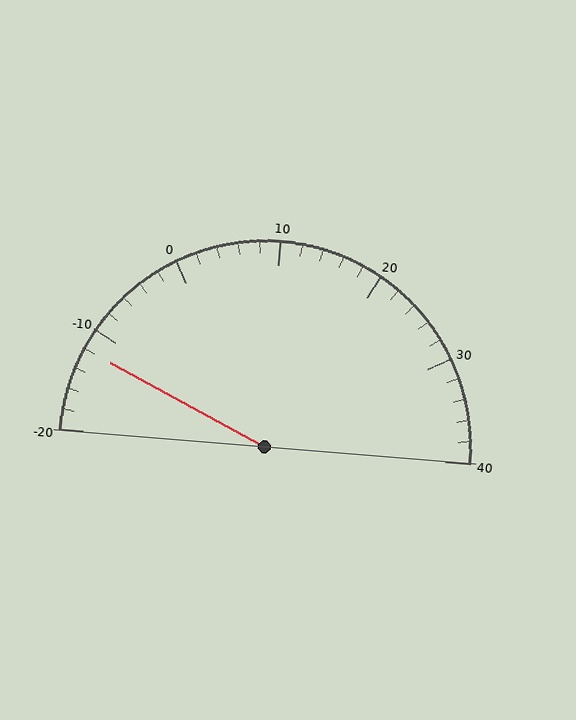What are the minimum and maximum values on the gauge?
The gauge ranges from -20 to 40.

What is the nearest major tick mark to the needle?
The nearest major tick mark is -10.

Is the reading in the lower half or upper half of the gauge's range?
The reading is in the lower half of the range (-20 to 40).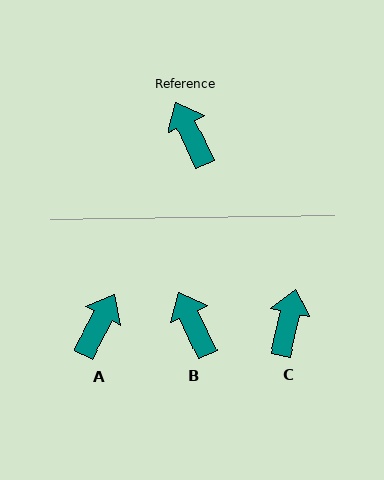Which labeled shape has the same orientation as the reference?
B.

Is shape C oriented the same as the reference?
No, it is off by about 38 degrees.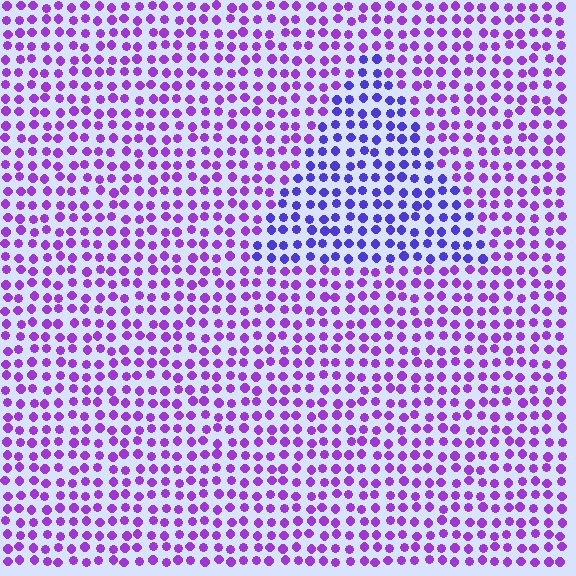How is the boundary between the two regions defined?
The boundary is defined purely by a slight shift in hue (about 32 degrees). Spacing, size, and orientation are identical on both sides.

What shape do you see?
I see a triangle.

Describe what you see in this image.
The image is filled with small purple elements in a uniform arrangement. A triangle-shaped region is visible where the elements are tinted to a slightly different hue, forming a subtle color boundary.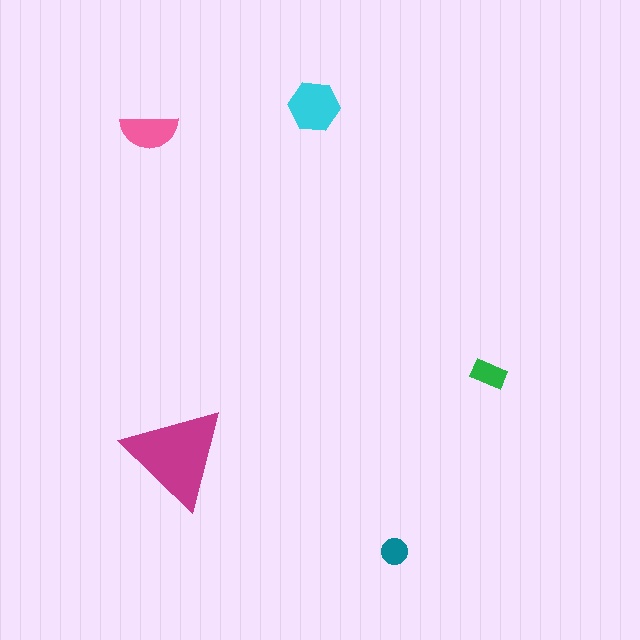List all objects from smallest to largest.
The teal circle, the green rectangle, the pink semicircle, the cyan hexagon, the magenta triangle.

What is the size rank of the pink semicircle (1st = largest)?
3rd.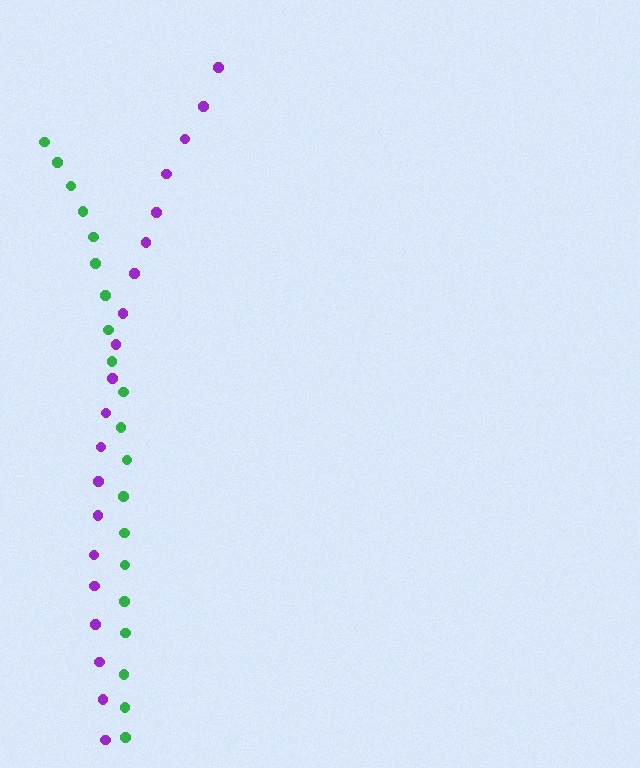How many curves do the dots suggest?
There are 2 distinct paths.